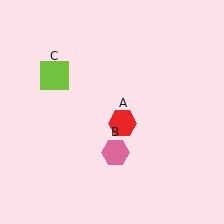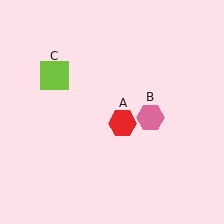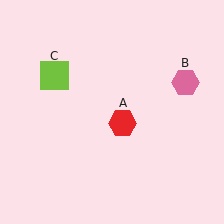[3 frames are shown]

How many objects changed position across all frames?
1 object changed position: pink hexagon (object B).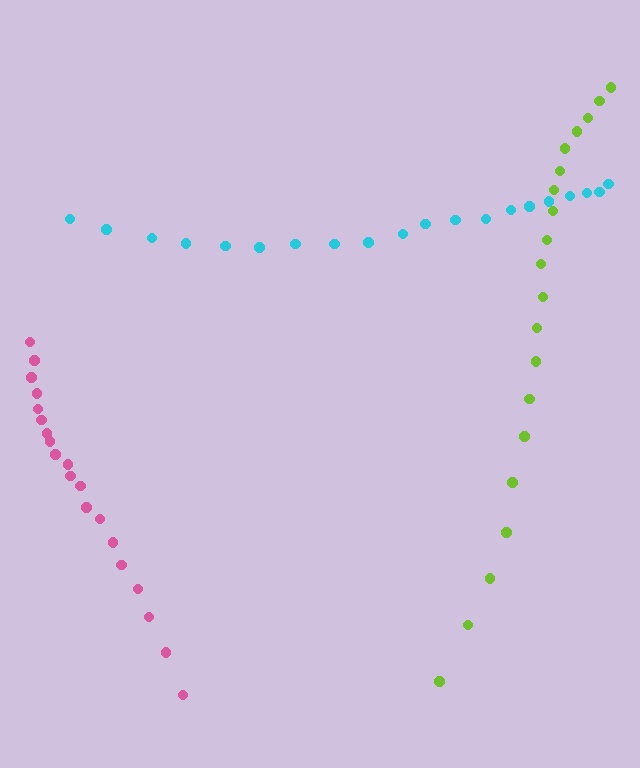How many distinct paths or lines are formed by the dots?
There are 3 distinct paths.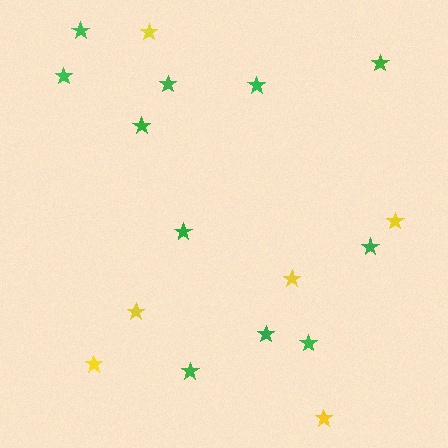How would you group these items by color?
There are 2 groups: one group of green stars (11) and one group of yellow stars (6).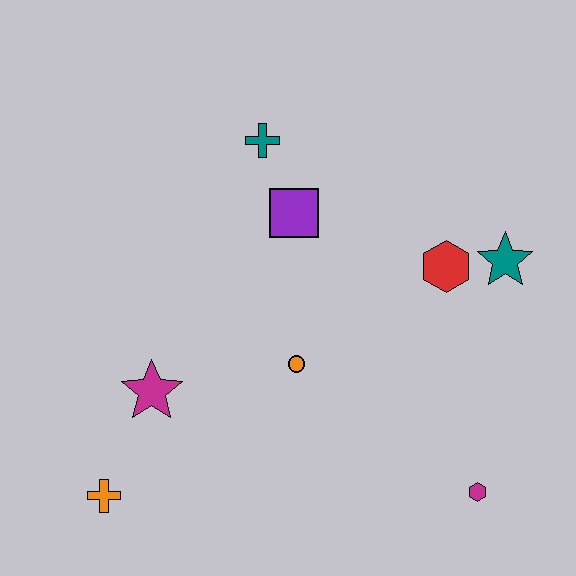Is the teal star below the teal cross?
Yes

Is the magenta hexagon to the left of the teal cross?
No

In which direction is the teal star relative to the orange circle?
The teal star is to the right of the orange circle.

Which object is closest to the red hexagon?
The teal star is closest to the red hexagon.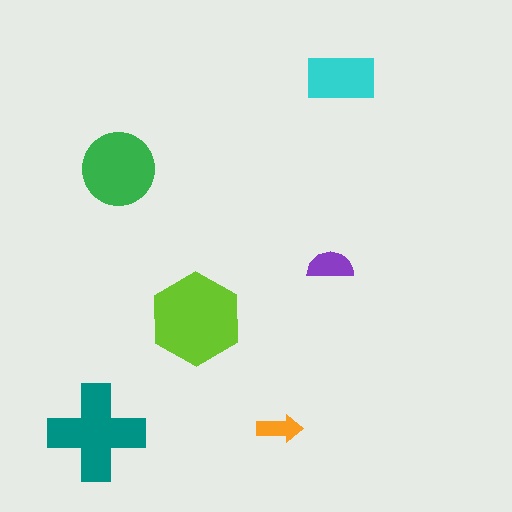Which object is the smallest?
The orange arrow.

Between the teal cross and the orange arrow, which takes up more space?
The teal cross.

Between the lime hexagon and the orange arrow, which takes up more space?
The lime hexagon.